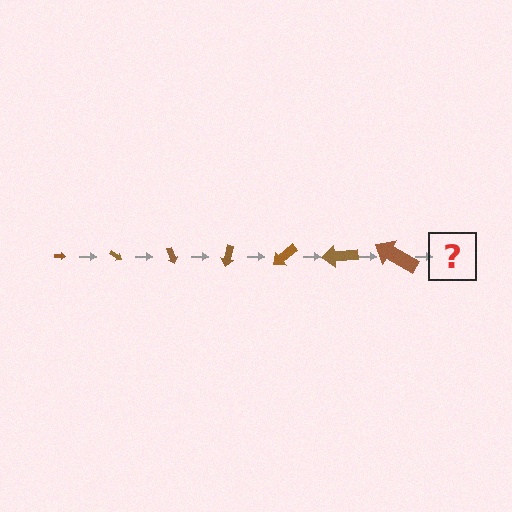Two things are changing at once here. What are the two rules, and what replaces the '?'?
The two rules are that the arrow grows larger each step and it rotates 35 degrees each step. The '?' should be an arrow, larger than the previous one and rotated 245 degrees from the start.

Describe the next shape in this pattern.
It should be an arrow, larger than the previous one and rotated 245 degrees from the start.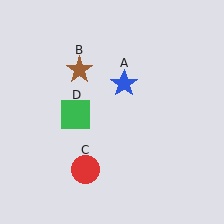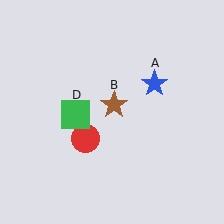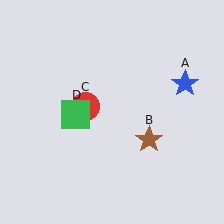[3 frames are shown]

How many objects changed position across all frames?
3 objects changed position: blue star (object A), brown star (object B), red circle (object C).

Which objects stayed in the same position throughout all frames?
Green square (object D) remained stationary.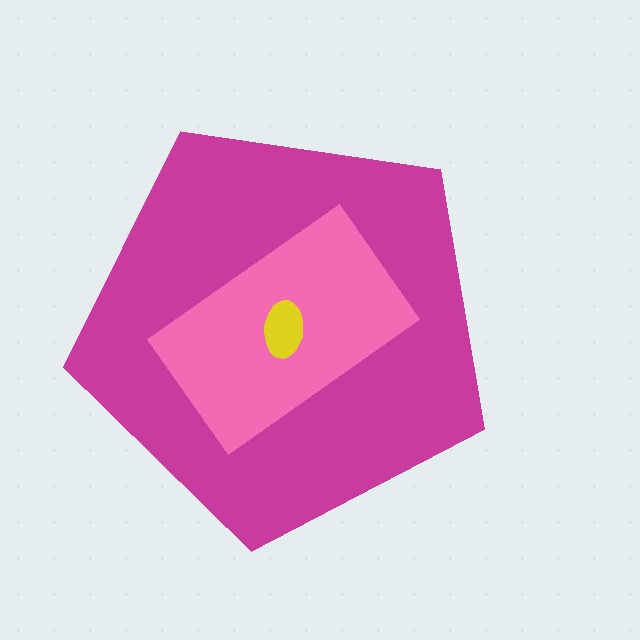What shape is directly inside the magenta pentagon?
The pink rectangle.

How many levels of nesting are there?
3.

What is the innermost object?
The yellow ellipse.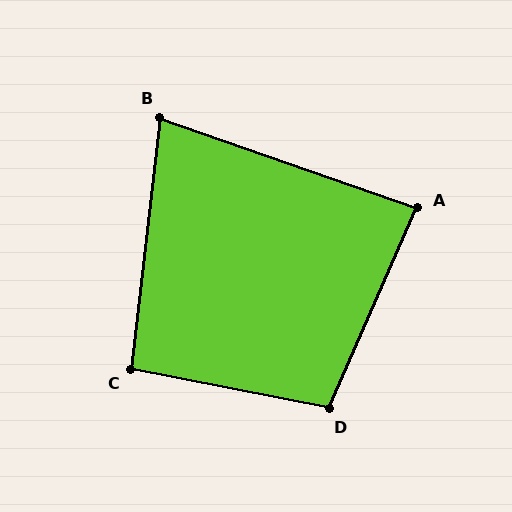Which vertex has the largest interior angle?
D, at approximately 103 degrees.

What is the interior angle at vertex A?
Approximately 85 degrees (approximately right).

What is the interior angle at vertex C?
Approximately 95 degrees (approximately right).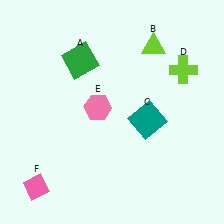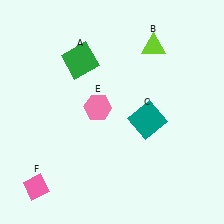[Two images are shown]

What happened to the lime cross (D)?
The lime cross (D) was removed in Image 2. It was in the top-right area of Image 1.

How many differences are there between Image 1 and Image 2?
There is 1 difference between the two images.